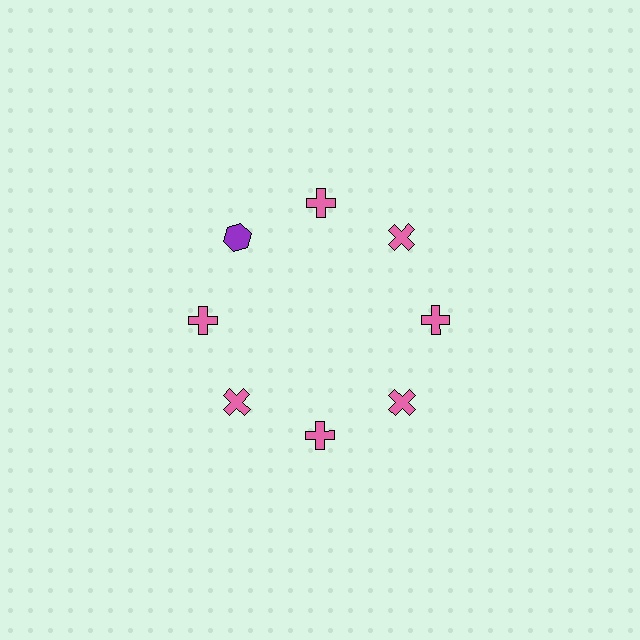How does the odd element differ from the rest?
It differs in both color (purple instead of pink) and shape (hexagon instead of cross).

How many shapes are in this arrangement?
There are 8 shapes arranged in a ring pattern.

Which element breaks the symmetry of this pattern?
The purple hexagon at roughly the 10 o'clock position breaks the symmetry. All other shapes are pink crosses.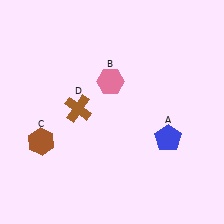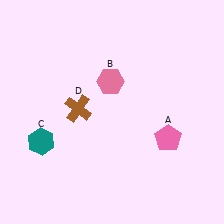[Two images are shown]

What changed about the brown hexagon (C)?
In Image 1, C is brown. In Image 2, it changed to teal.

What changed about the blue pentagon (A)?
In Image 1, A is blue. In Image 2, it changed to pink.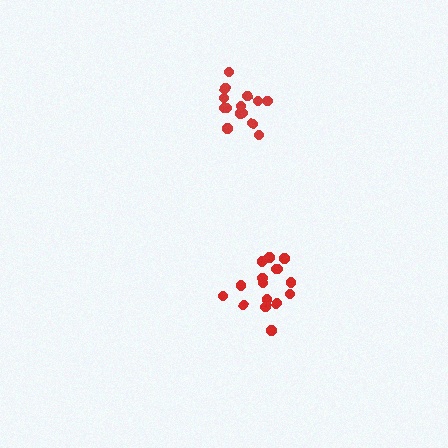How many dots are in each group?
Group 1: 14 dots, Group 2: 16 dots (30 total).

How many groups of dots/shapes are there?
There are 2 groups.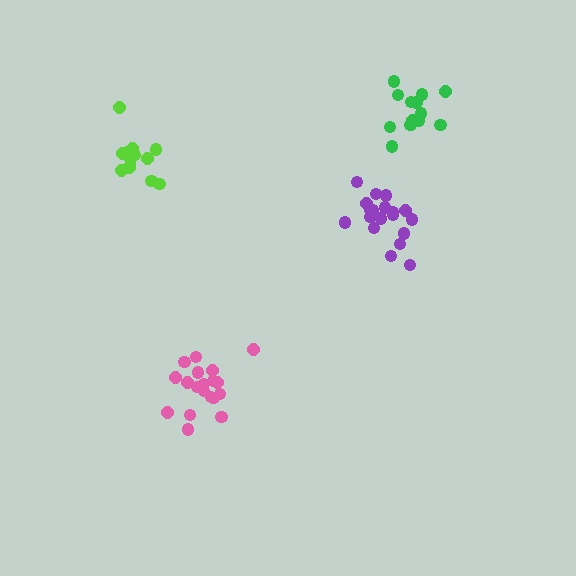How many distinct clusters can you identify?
There are 4 distinct clusters.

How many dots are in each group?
Group 1: 19 dots, Group 2: 13 dots, Group 3: 19 dots, Group 4: 13 dots (64 total).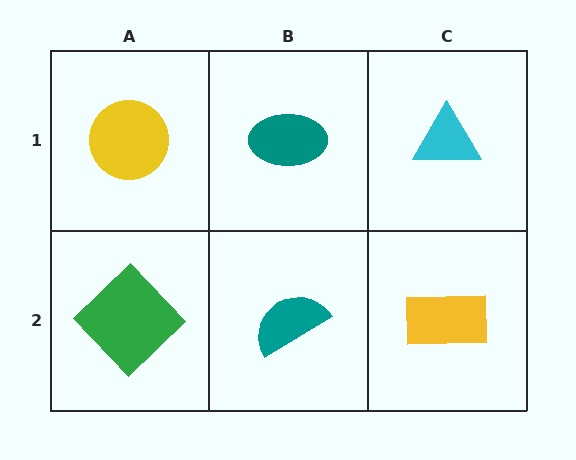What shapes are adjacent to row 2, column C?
A cyan triangle (row 1, column C), a teal semicircle (row 2, column B).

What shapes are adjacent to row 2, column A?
A yellow circle (row 1, column A), a teal semicircle (row 2, column B).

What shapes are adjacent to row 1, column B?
A teal semicircle (row 2, column B), a yellow circle (row 1, column A), a cyan triangle (row 1, column C).